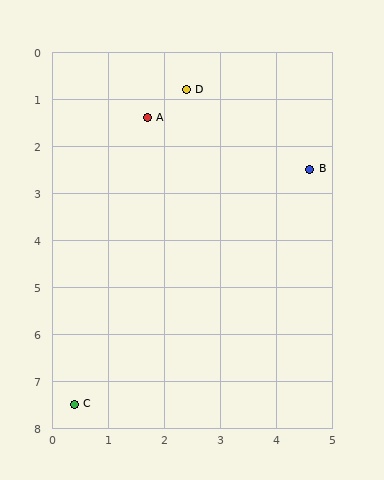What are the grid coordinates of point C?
Point C is at approximately (0.4, 7.5).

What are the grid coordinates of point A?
Point A is at approximately (1.7, 1.4).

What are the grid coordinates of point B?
Point B is at approximately (4.6, 2.5).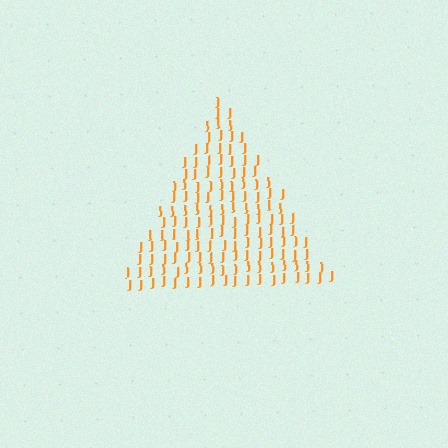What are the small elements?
The small elements are letter J's.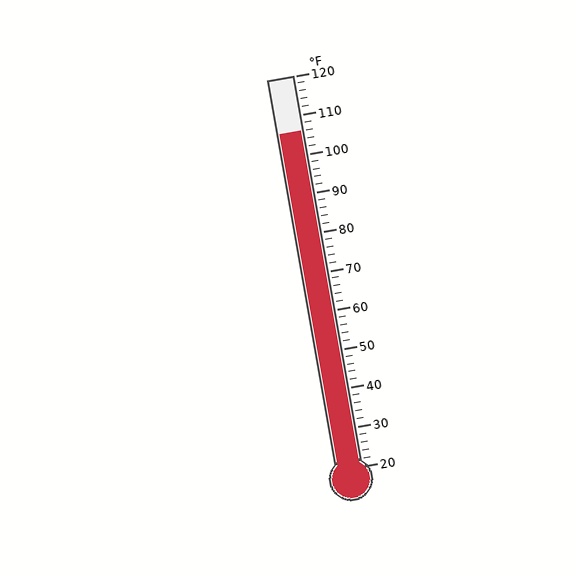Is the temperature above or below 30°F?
The temperature is above 30°F.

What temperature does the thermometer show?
The thermometer shows approximately 106°F.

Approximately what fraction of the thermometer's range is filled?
The thermometer is filled to approximately 85% of its range.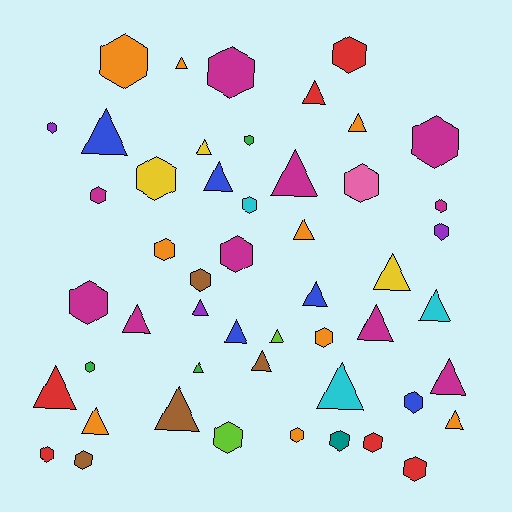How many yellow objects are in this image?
There are 3 yellow objects.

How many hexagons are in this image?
There are 26 hexagons.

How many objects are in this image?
There are 50 objects.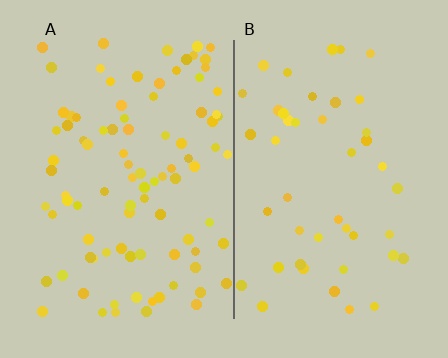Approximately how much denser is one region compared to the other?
Approximately 2.0× — region A over region B.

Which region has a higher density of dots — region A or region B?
A (the left).